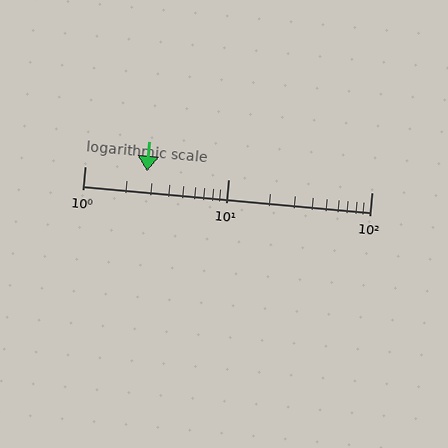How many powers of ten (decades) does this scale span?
The scale spans 2 decades, from 1 to 100.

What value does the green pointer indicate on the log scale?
The pointer indicates approximately 2.7.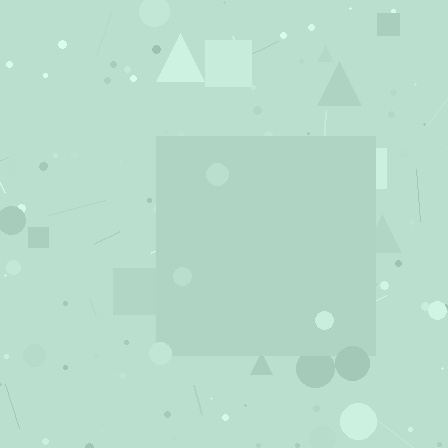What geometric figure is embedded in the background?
A square is embedded in the background.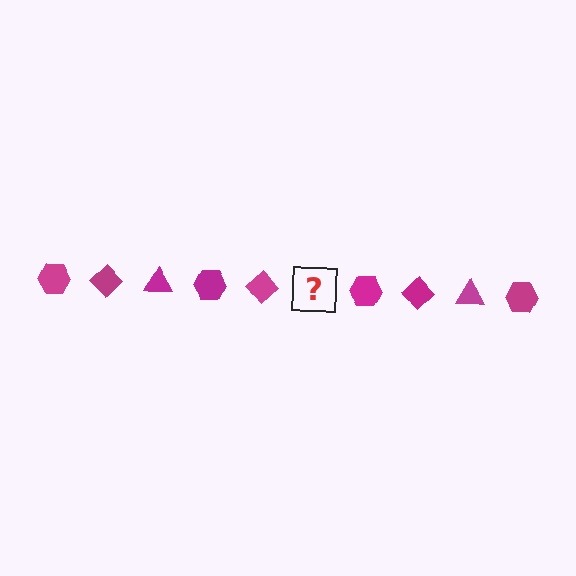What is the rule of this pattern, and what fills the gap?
The rule is that the pattern cycles through hexagon, diamond, triangle shapes in magenta. The gap should be filled with a magenta triangle.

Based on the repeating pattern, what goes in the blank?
The blank should be a magenta triangle.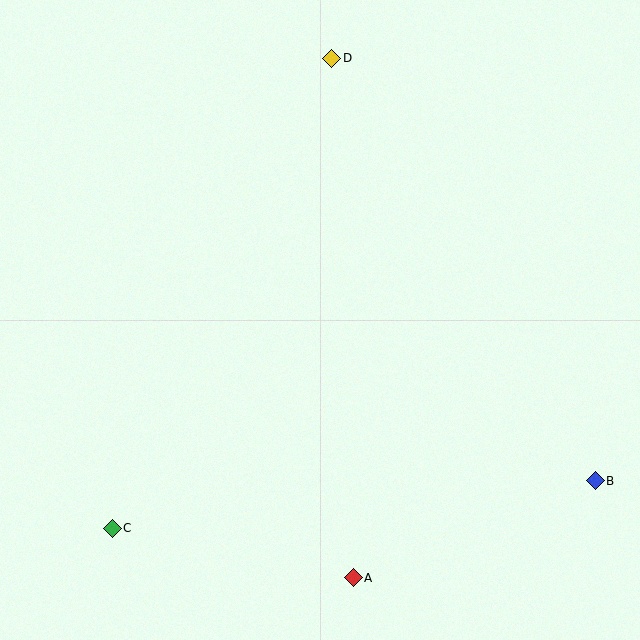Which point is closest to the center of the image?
Point A at (353, 578) is closest to the center.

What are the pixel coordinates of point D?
Point D is at (332, 58).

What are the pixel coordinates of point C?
Point C is at (112, 528).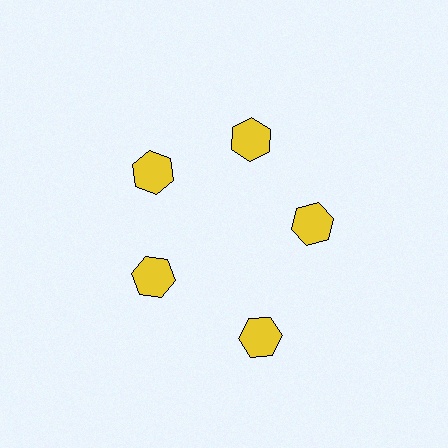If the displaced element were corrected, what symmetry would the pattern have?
It would have 5-fold rotational symmetry — the pattern would map onto itself every 72 degrees.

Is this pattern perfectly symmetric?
No. The 5 yellow hexagons are arranged in a ring, but one element near the 5 o'clock position is pushed outward from the center, breaking the 5-fold rotational symmetry.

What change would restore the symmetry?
The symmetry would be restored by moving it inward, back onto the ring so that all 5 hexagons sit at equal angles and equal distance from the center.